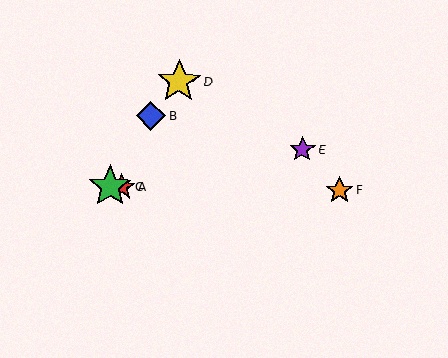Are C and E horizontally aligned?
No, C is at y≈187 and E is at y≈150.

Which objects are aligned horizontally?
Objects A, C, F are aligned horizontally.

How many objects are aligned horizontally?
3 objects (A, C, F) are aligned horizontally.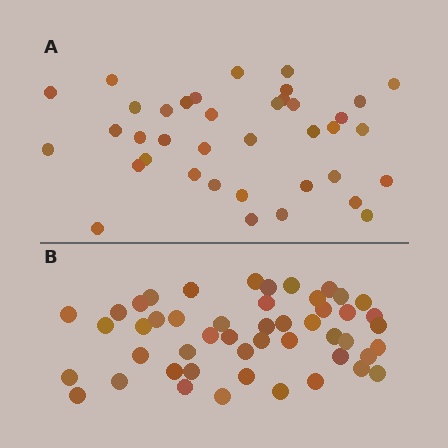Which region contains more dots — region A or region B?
Region B (the bottom region) has more dots.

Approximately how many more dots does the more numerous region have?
Region B has roughly 12 or so more dots than region A.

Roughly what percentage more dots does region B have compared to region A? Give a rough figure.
About 30% more.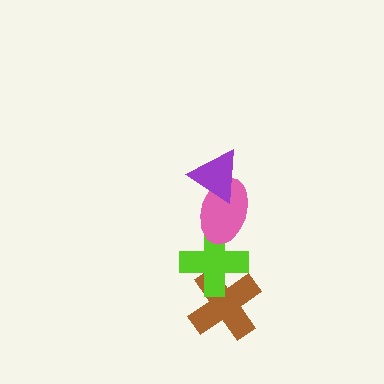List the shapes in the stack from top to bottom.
From top to bottom: the purple triangle, the pink ellipse, the lime cross, the brown cross.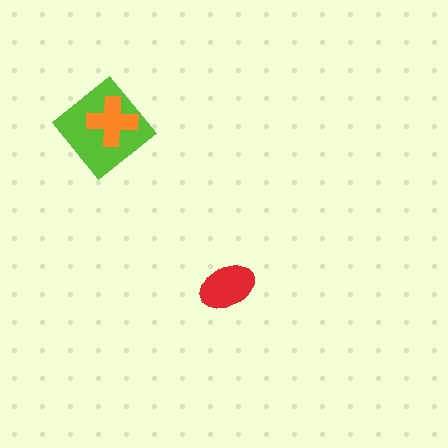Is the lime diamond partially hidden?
Yes, it is partially covered by another shape.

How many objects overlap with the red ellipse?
0 objects overlap with the red ellipse.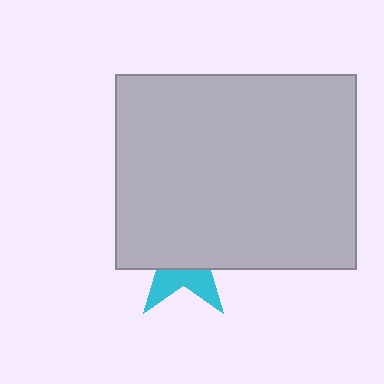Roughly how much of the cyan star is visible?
A small part of it is visible (roughly 34%).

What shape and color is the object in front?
The object in front is a light gray rectangle.